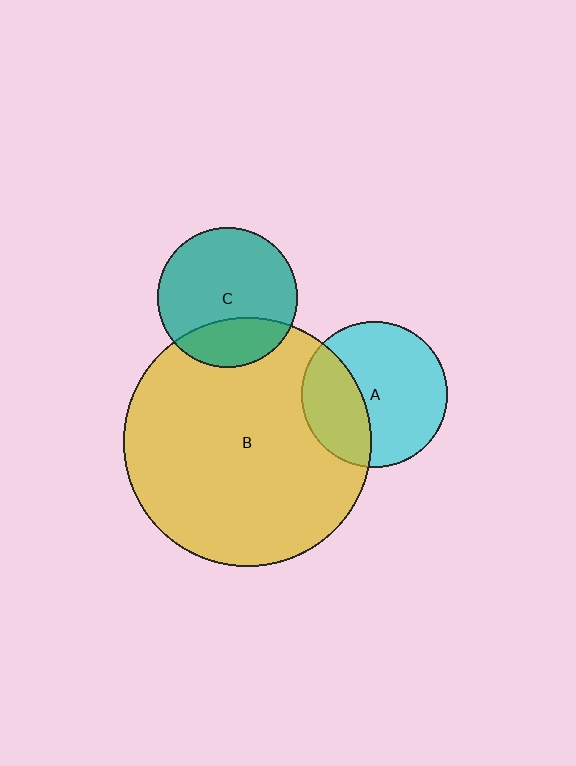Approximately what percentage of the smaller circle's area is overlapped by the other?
Approximately 25%.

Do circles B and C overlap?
Yes.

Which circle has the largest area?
Circle B (yellow).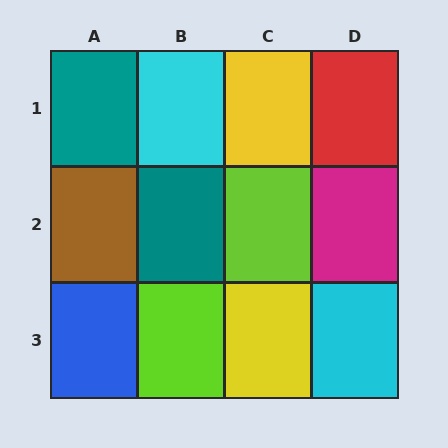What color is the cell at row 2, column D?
Magenta.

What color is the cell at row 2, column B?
Teal.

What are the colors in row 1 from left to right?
Teal, cyan, yellow, red.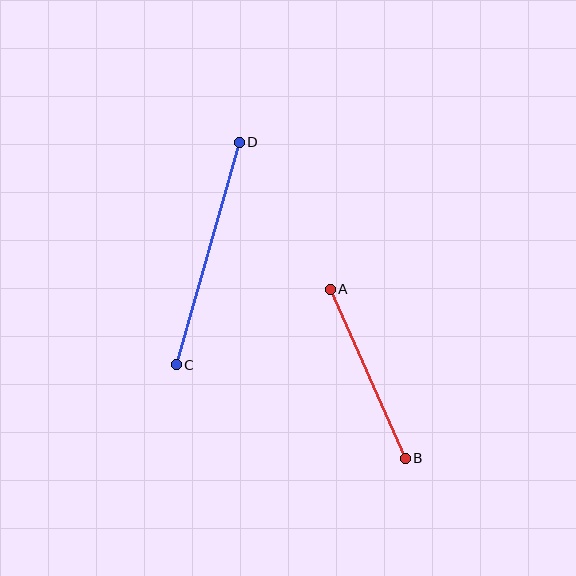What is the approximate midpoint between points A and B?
The midpoint is at approximately (368, 374) pixels.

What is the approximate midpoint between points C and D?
The midpoint is at approximately (208, 254) pixels.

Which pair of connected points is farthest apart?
Points C and D are farthest apart.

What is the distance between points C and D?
The distance is approximately 231 pixels.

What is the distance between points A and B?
The distance is approximately 185 pixels.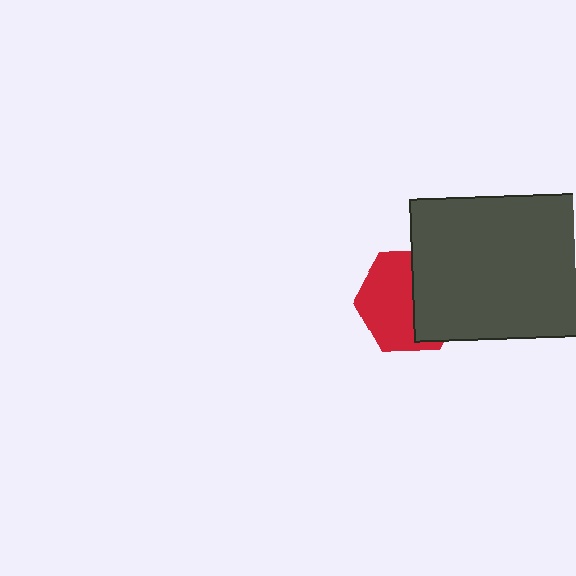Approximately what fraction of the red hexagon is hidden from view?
Roughly 44% of the red hexagon is hidden behind the dark gray rectangle.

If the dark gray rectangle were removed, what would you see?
You would see the complete red hexagon.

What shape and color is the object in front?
The object in front is a dark gray rectangle.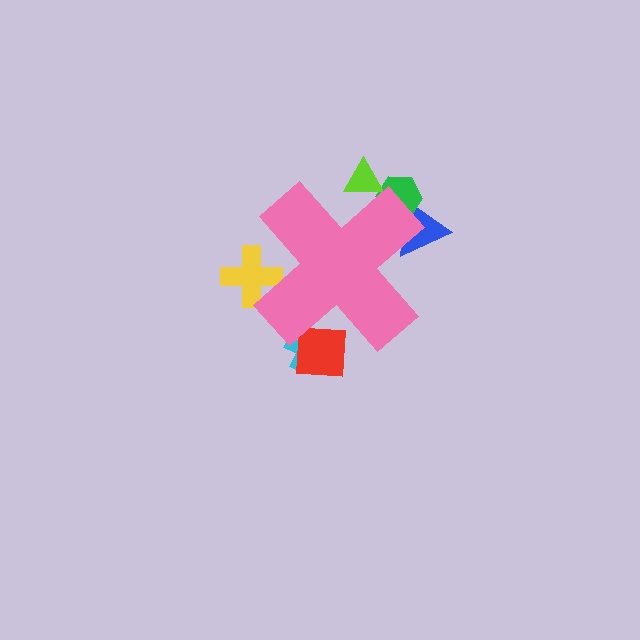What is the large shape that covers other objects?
A pink cross.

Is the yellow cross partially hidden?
Yes, the yellow cross is partially hidden behind the pink cross.